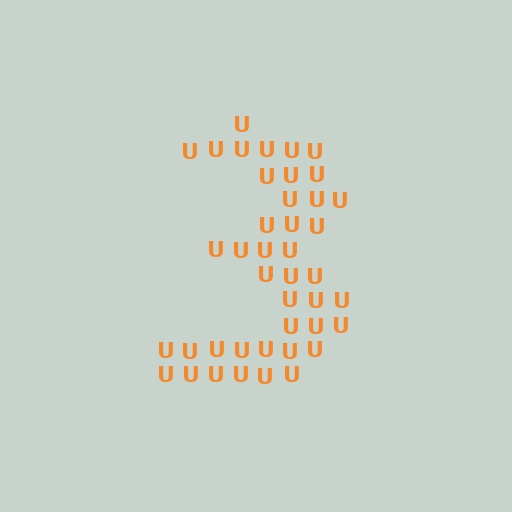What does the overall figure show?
The overall figure shows the digit 3.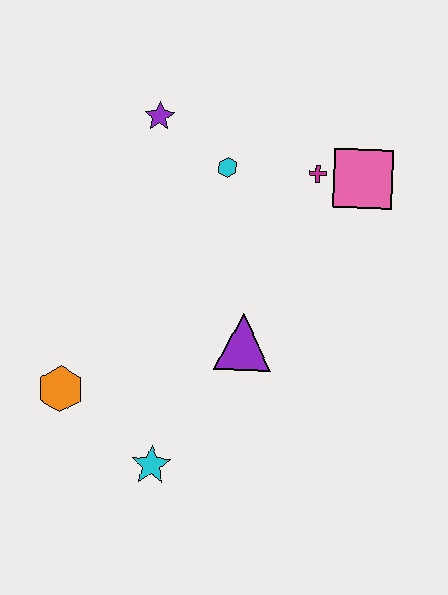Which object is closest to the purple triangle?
The cyan star is closest to the purple triangle.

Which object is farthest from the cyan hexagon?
The cyan star is farthest from the cyan hexagon.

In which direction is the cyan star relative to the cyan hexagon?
The cyan star is below the cyan hexagon.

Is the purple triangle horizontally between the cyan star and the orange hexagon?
No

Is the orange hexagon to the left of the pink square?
Yes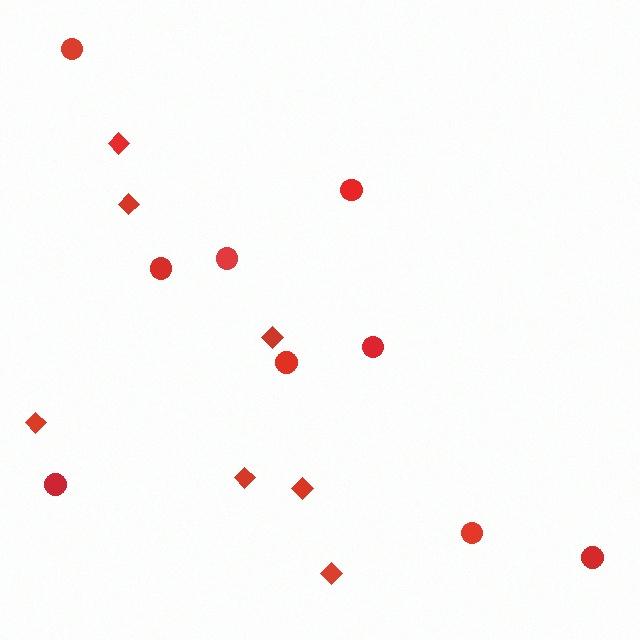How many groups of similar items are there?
There are 2 groups: one group of diamonds (7) and one group of circles (9).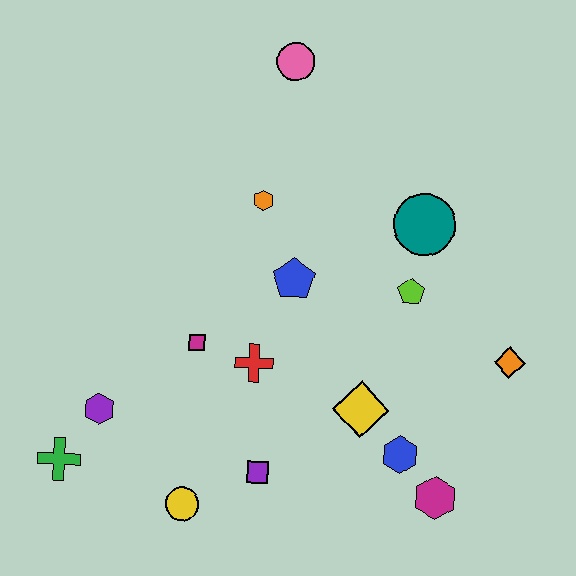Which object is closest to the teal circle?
The lime pentagon is closest to the teal circle.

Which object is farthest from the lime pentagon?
The green cross is farthest from the lime pentagon.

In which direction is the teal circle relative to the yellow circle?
The teal circle is above the yellow circle.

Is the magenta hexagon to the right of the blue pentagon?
Yes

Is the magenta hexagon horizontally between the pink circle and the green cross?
No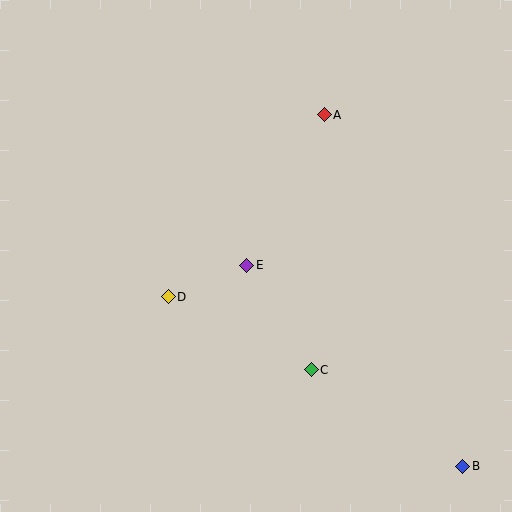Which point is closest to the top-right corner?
Point A is closest to the top-right corner.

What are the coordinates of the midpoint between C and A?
The midpoint between C and A is at (318, 242).